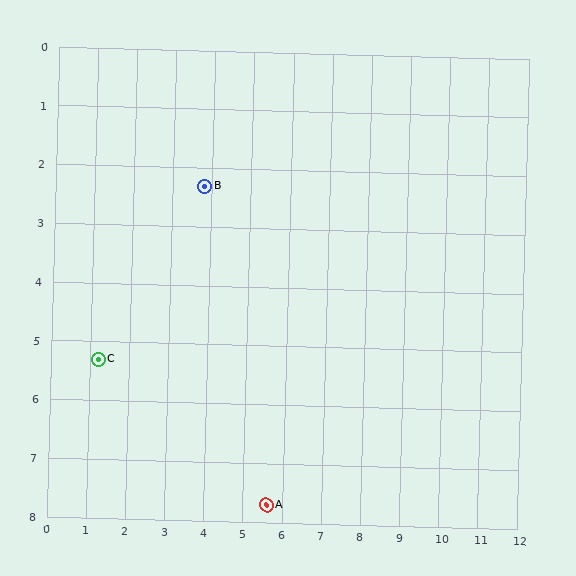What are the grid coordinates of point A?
Point A is at approximately (5.6, 7.7).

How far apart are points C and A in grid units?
Points C and A are about 5.0 grid units apart.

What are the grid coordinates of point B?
Point B is at approximately (3.8, 2.3).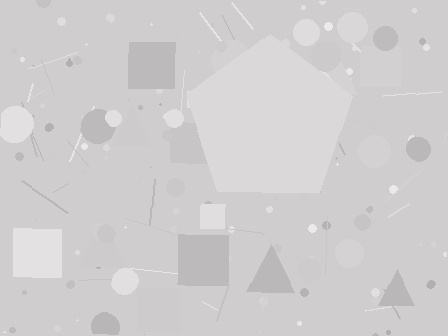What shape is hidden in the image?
A pentagon is hidden in the image.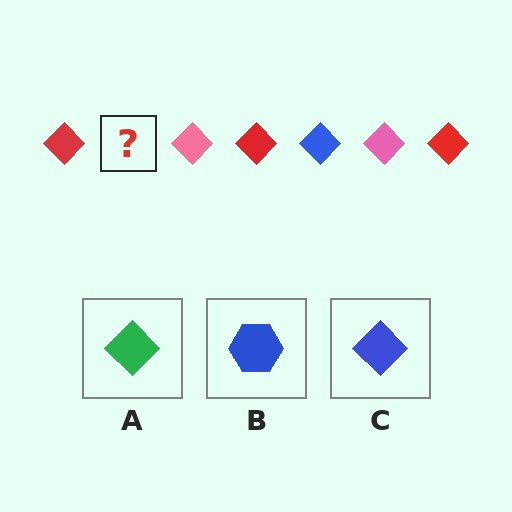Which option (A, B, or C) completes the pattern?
C.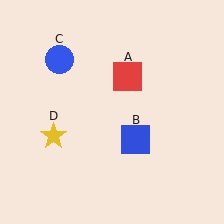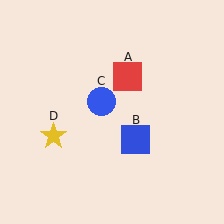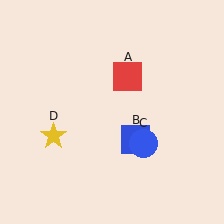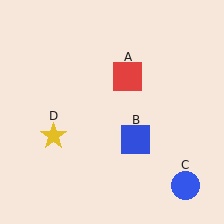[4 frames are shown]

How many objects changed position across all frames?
1 object changed position: blue circle (object C).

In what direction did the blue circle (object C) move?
The blue circle (object C) moved down and to the right.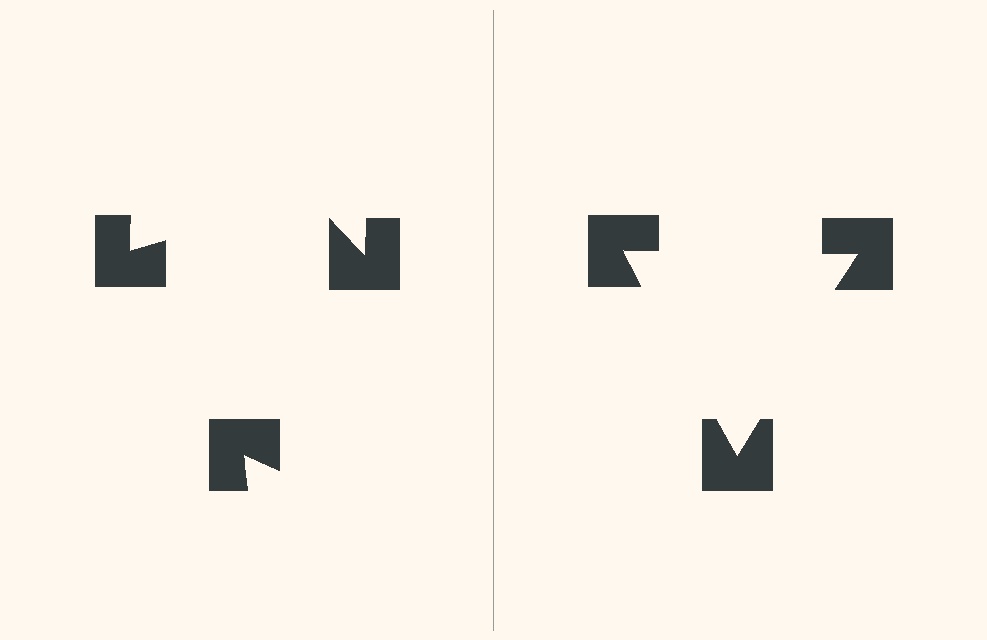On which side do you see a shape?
An illusory triangle appears on the right side. On the left side the wedge cuts are rotated, so no coherent shape forms.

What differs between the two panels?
The notched squares are positioned identically on both sides; only the wedge orientations differ. On the right they align to a triangle; on the left they are misaligned.